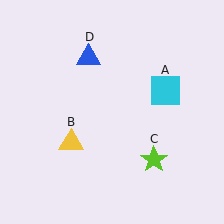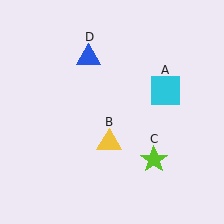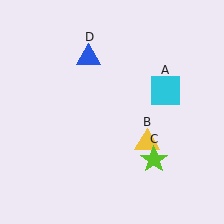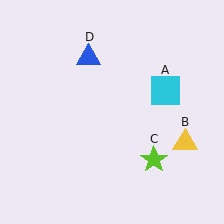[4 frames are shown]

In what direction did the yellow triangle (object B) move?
The yellow triangle (object B) moved right.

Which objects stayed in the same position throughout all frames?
Cyan square (object A) and lime star (object C) and blue triangle (object D) remained stationary.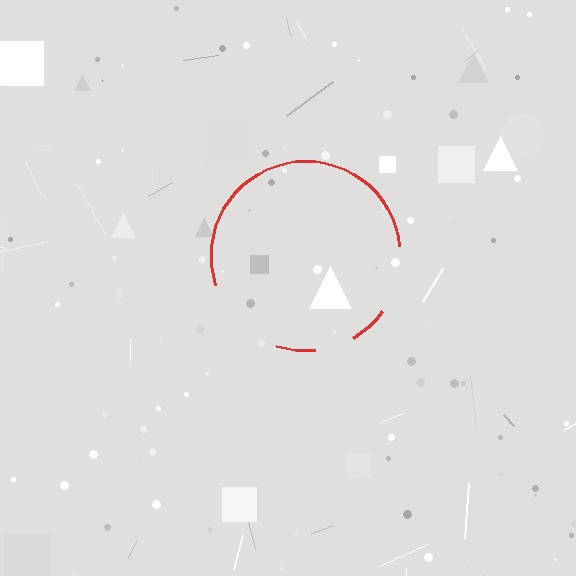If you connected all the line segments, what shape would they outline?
They would outline a circle.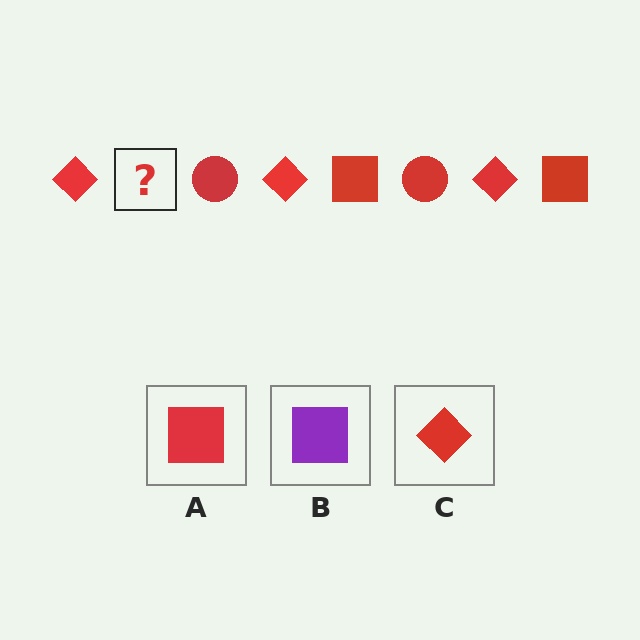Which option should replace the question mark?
Option A.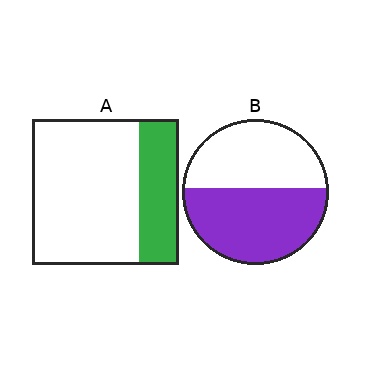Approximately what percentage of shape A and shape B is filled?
A is approximately 25% and B is approximately 55%.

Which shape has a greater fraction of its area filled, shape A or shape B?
Shape B.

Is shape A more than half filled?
No.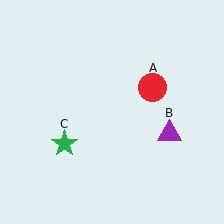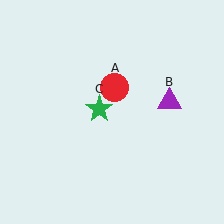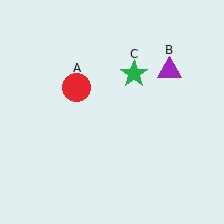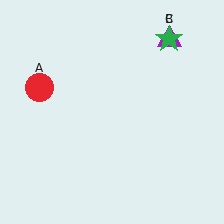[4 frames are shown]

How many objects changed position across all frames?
3 objects changed position: red circle (object A), purple triangle (object B), green star (object C).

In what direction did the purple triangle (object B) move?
The purple triangle (object B) moved up.